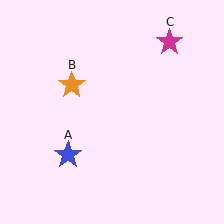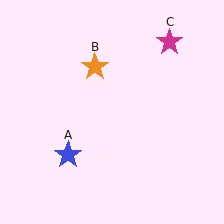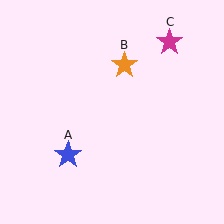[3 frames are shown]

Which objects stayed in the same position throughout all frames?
Blue star (object A) and magenta star (object C) remained stationary.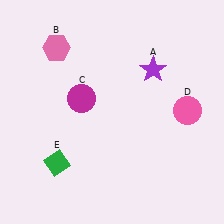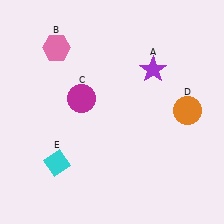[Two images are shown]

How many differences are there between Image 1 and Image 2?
There are 2 differences between the two images.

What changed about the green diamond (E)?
In Image 1, E is green. In Image 2, it changed to cyan.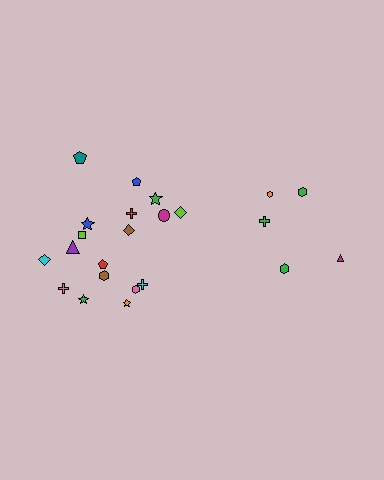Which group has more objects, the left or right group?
The left group.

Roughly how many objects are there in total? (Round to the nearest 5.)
Roughly 25 objects in total.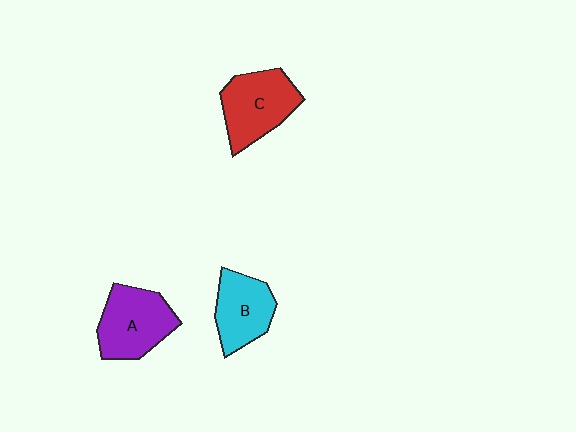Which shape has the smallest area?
Shape B (cyan).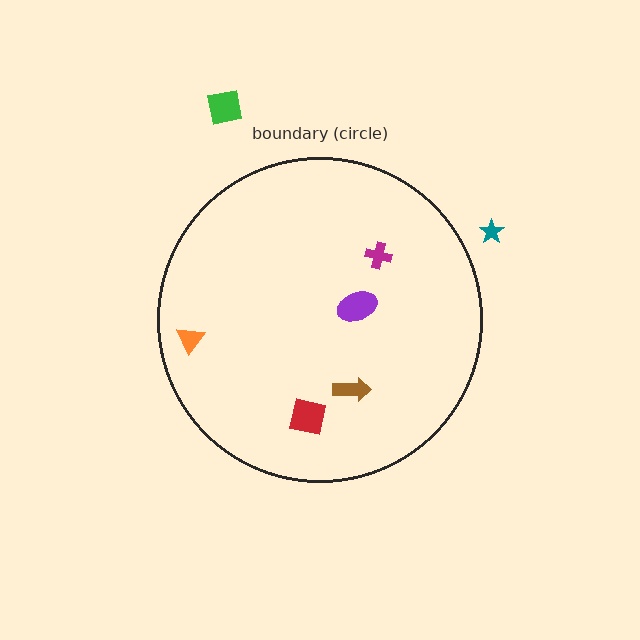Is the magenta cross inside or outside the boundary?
Inside.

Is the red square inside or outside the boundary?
Inside.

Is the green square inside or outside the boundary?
Outside.